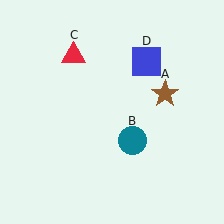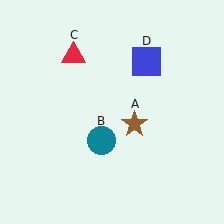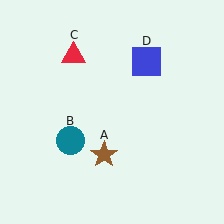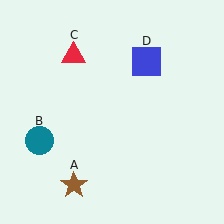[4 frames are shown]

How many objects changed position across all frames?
2 objects changed position: brown star (object A), teal circle (object B).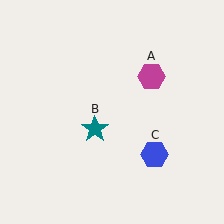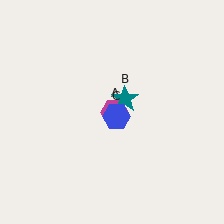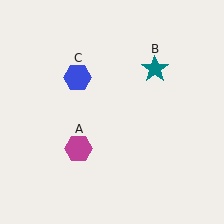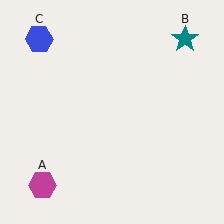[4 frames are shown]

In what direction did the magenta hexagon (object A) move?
The magenta hexagon (object A) moved down and to the left.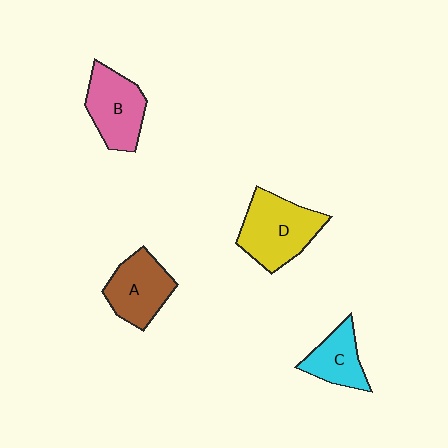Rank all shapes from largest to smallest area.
From largest to smallest: D (yellow), B (pink), A (brown), C (cyan).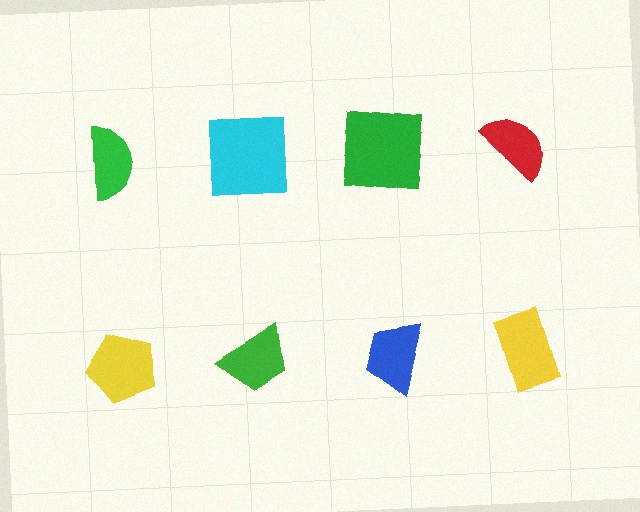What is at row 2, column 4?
A yellow rectangle.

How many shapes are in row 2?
4 shapes.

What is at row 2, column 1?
A yellow pentagon.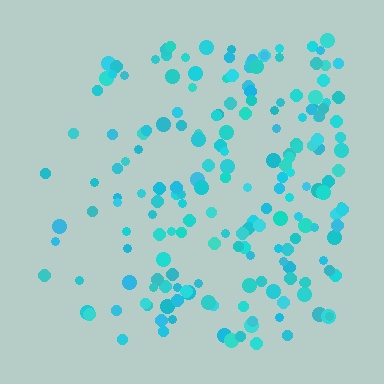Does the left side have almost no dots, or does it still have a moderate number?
Still a moderate number, just noticeably fewer than the right.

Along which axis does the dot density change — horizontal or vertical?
Horizontal.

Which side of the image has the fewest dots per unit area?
The left.